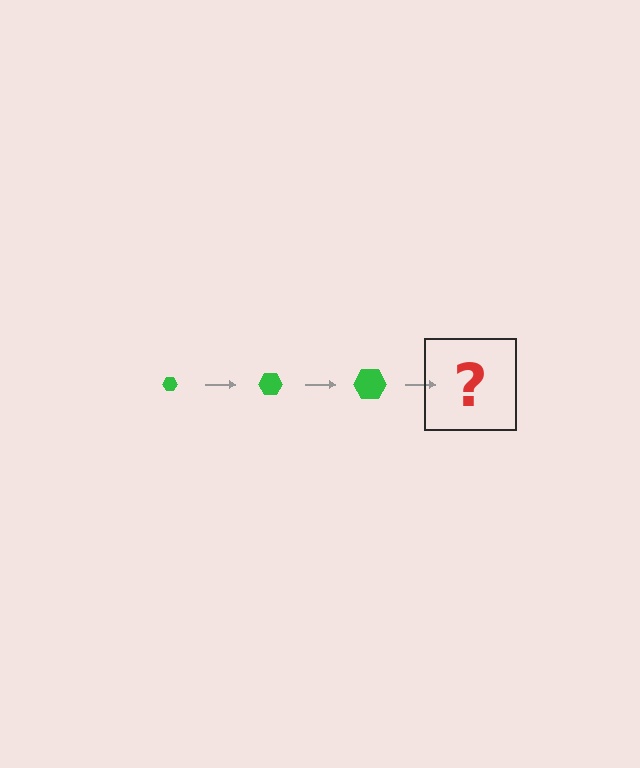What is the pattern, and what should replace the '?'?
The pattern is that the hexagon gets progressively larger each step. The '?' should be a green hexagon, larger than the previous one.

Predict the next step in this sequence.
The next step is a green hexagon, larger than the previous one.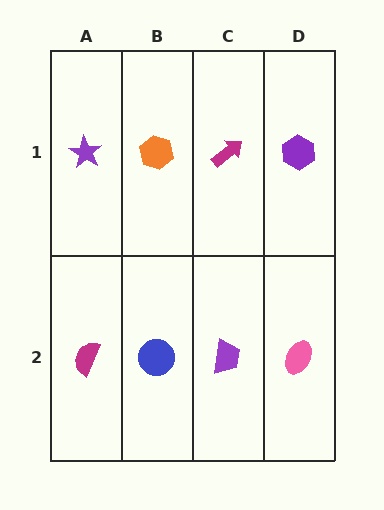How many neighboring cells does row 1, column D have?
2.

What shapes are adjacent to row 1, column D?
A pink ellipse (row 2, column D), a magenta arrow (row 1, column C).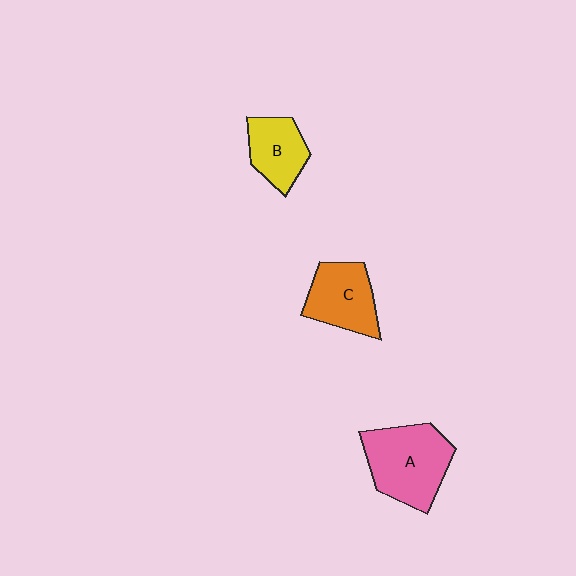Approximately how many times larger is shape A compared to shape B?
Approximately 1.7 times.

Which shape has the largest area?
Shape A (pink).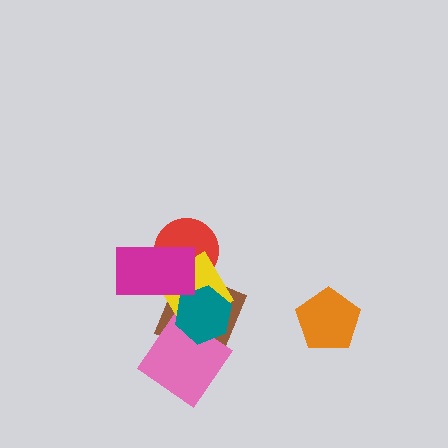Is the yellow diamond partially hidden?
Yes, it is partially covered by another shape.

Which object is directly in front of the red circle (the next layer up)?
The yellow diamond is directly in front of the red circle.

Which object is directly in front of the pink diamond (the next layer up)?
The yellow diamond is directly in front of the pink diamond.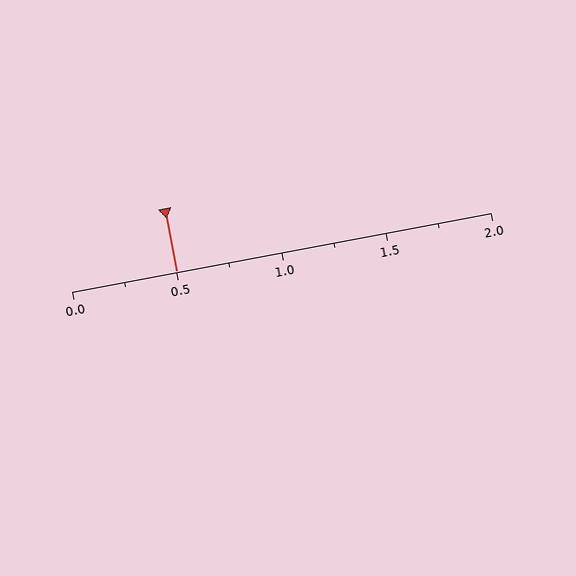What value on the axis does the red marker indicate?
The marker indicates approximately 0.5.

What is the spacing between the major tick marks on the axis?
The major ticks are spaced 0.5 apart.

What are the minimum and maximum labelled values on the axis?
The axis runs from 0.0 to 2.0.